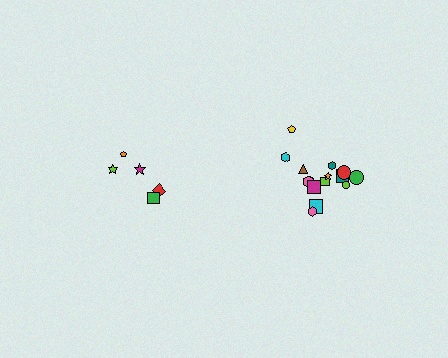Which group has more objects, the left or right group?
The right group.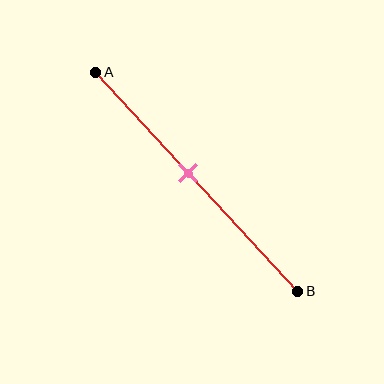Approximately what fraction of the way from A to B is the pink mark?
The pink mark is approximately 45% of the way from A to B.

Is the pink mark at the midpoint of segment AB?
No, the mark is at about 45% from A, not at the 50% midpoint.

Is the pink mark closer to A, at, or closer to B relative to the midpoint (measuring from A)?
The pink mark is closer to point A than the midpoint of segment AB.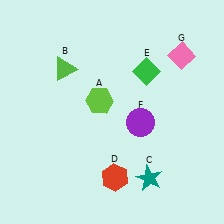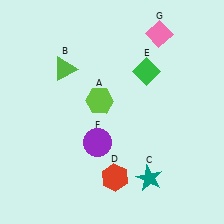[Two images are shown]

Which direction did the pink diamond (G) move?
The pink diamond (G) moved left.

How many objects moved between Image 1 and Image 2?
2 objects moved between the two images.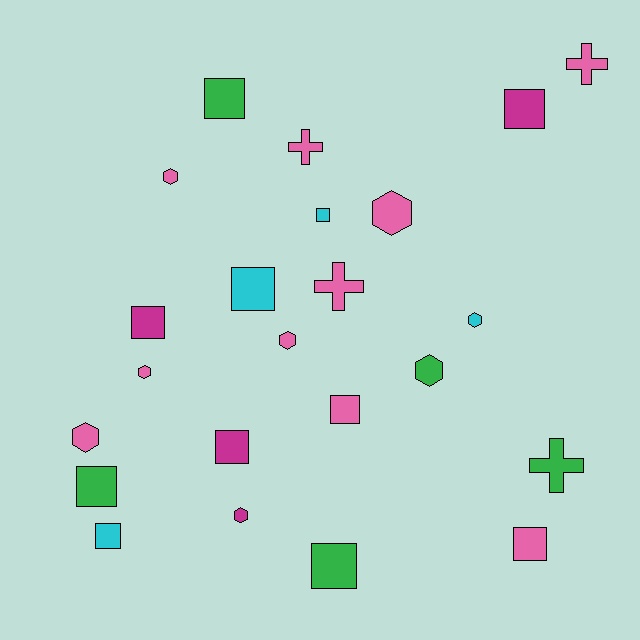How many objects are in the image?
There are 23 objects.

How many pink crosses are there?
There are 3 pink crosses.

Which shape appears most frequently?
Square, with 11 objects.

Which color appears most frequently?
Pink, with 10 objects.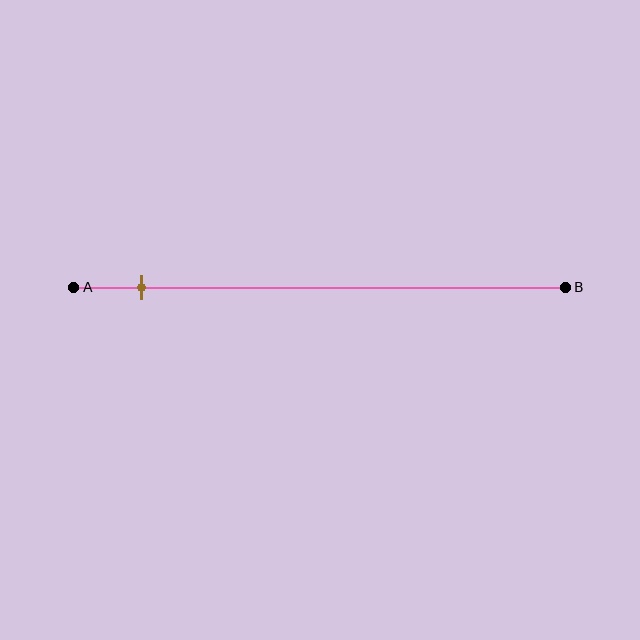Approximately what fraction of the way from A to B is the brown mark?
The brown mark is approximately 15% of the way from A to B.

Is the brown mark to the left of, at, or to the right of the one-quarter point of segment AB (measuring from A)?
The brown mark is to the left of the one-quarter point of segment AB.